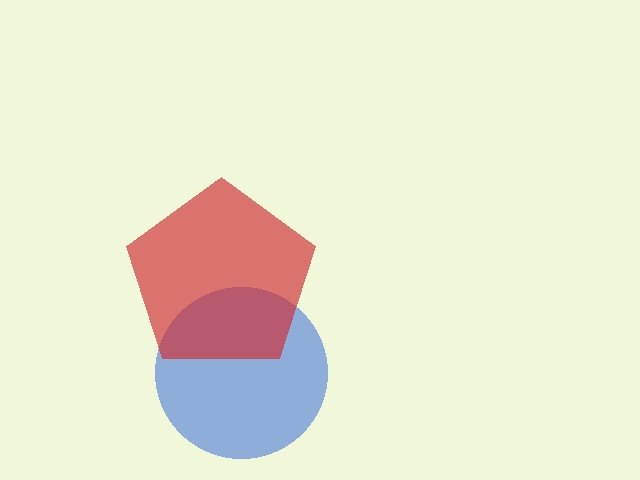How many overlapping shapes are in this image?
There are 2 overlapping shapes in the image.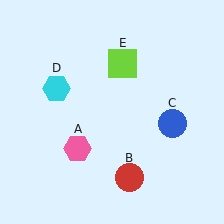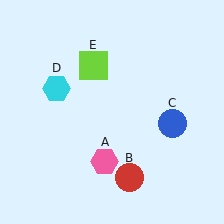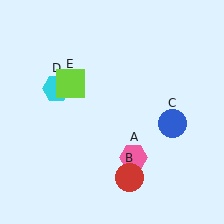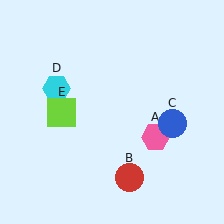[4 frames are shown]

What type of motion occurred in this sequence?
The pink hexagon (object A), lime square (object E) rotated counterclockwise around the center of the scene.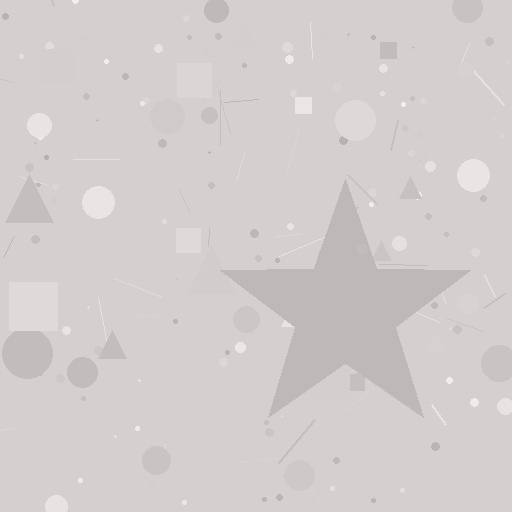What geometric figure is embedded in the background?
A star is embedded in the background.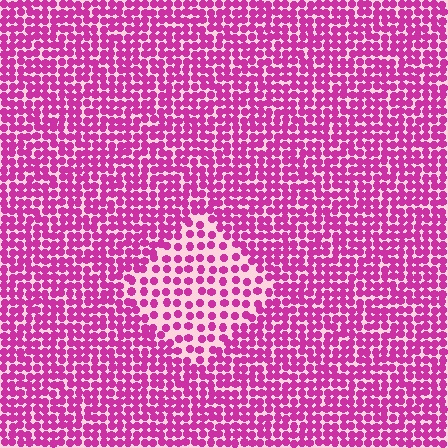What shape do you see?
I see a diamond.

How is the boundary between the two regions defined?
The boundary is defined by a change in element density (approximately 1.9x ratio). All elements are the same color, size, and shape.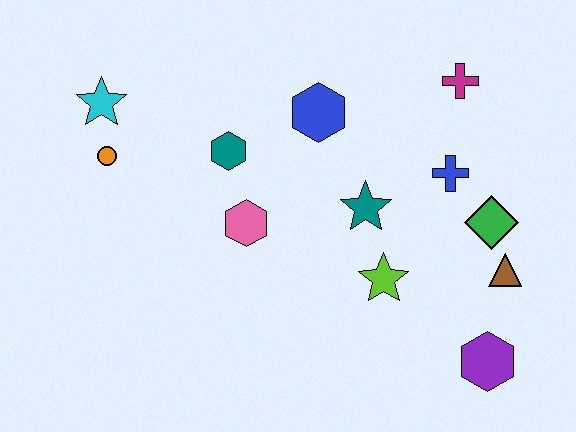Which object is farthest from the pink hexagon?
The purple hexagon is farthest from the pink hexagon.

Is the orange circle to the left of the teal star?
Yes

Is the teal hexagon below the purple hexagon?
No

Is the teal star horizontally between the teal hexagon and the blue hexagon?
No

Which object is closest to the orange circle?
The cyan star is closest to the orange circle.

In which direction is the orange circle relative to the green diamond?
The orange circle is to the left of the green diamond.